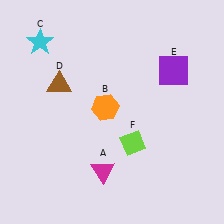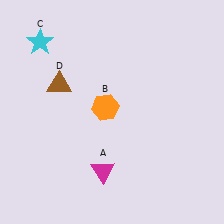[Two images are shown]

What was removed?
The lime diamond (F), the purple square (E) were removed in Image 2.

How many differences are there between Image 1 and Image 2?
There are 2 differences between the two images.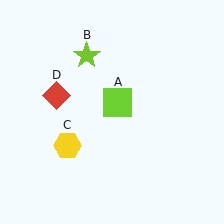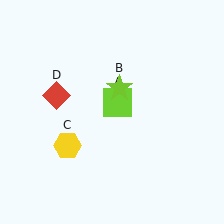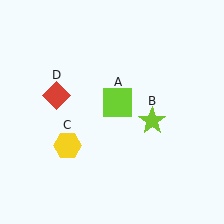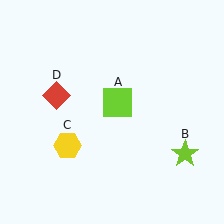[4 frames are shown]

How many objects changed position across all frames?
1 object changed position: lime star (object B).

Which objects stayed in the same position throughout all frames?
Lime square (object A) and yellow hexagon (object C) and red diamond (object D) remained stationary.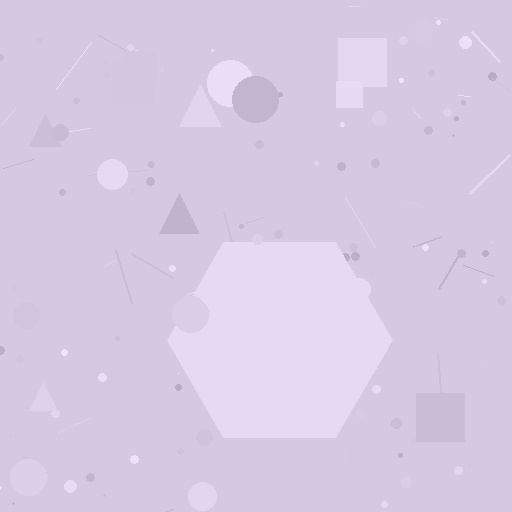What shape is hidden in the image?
A hexagon is hidden in the image.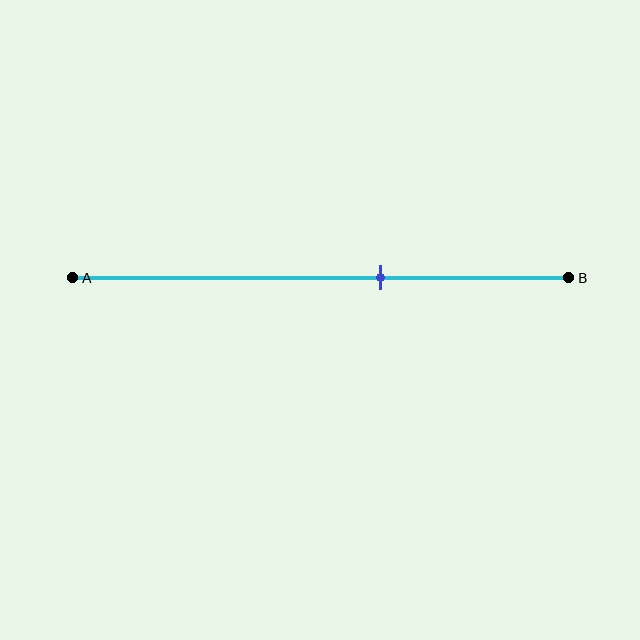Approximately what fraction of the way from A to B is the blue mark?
The blue mark is approximately 60% of the way from A to B.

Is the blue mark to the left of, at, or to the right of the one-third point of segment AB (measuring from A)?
The blue mark is to the right of the one-third point of segment AB.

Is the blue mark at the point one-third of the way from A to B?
No, the mark is at about 60% from A, not at the 33% one-third point.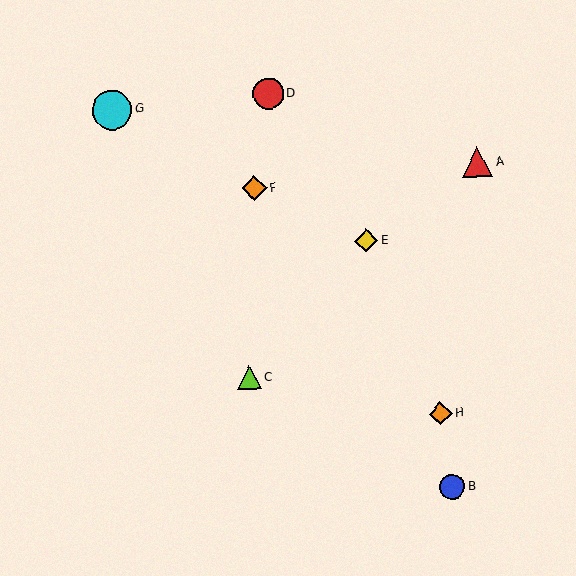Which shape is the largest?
The cyan circle (labeled G) is the largest.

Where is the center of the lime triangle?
The center of the lime triangle is at (249, 378).